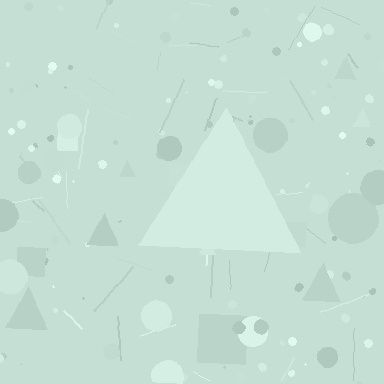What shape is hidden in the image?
A triangle is hidden in the image.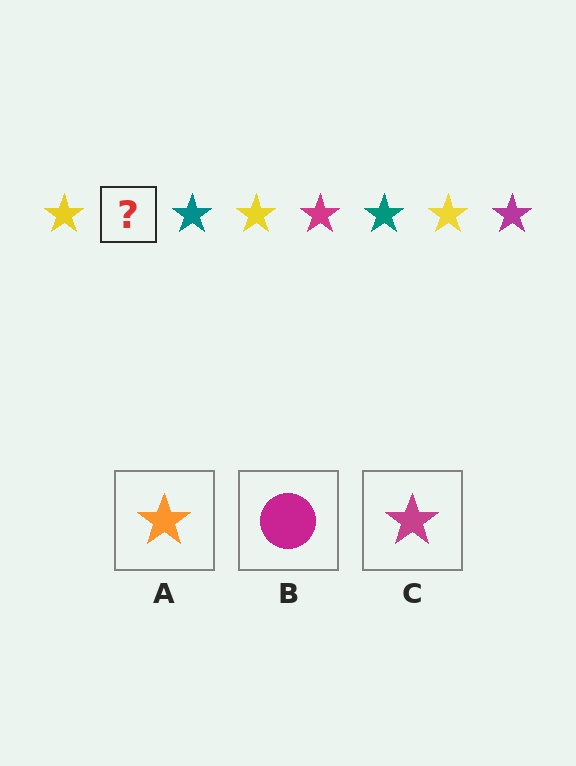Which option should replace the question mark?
Option C.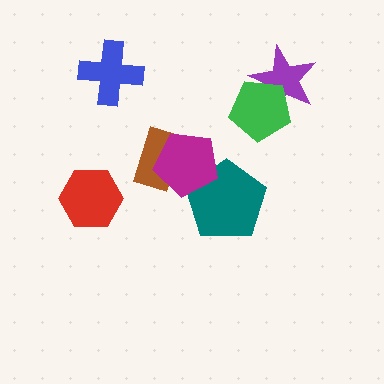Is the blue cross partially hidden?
No, no other shape covers it.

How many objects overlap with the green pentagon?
1 object overlaps with the green pentagon.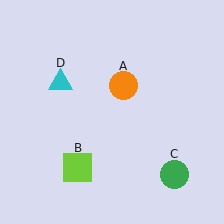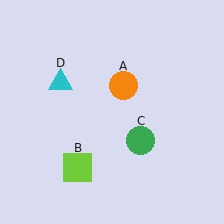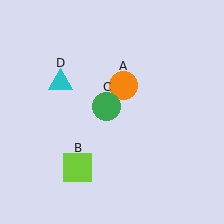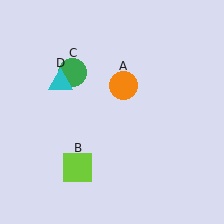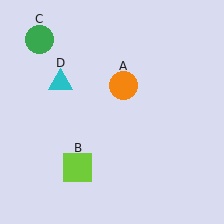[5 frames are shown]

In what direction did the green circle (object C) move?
The green circle (object C) moved up and to the left.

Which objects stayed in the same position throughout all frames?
Orange circle (object A) and lime square (object B) and cyan triangle (object D) remained stationary.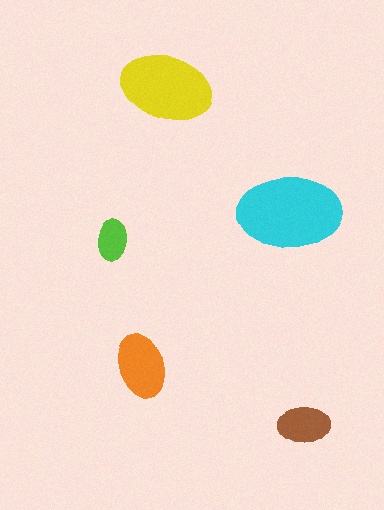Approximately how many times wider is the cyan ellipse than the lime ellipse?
About 2.5 times wider.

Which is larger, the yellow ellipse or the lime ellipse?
The yellow one.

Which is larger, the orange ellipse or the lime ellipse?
The orange one.